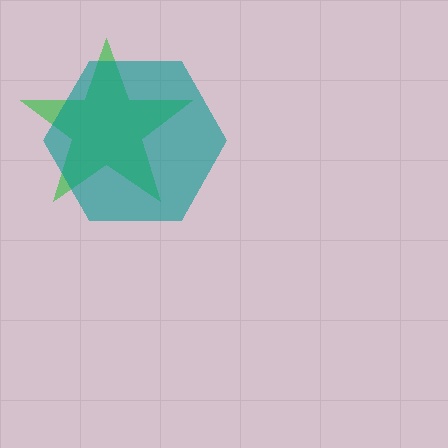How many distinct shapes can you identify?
There are 2 distinct shapes: a green star, a teal hexagon.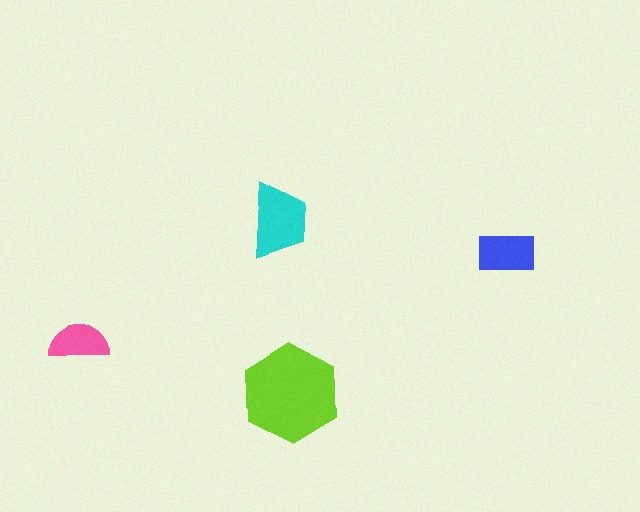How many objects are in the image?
There are 4 objects in the image.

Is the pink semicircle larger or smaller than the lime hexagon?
Smaller.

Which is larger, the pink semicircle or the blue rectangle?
The blue rectangle.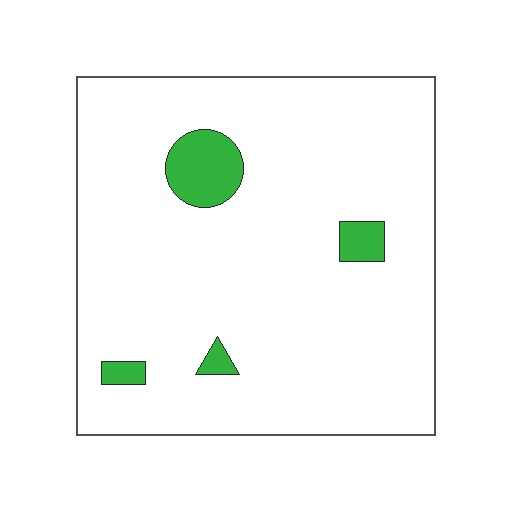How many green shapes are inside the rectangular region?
4.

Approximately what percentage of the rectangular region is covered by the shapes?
Approximately 5%.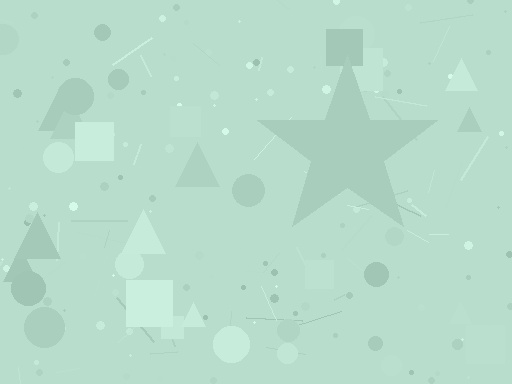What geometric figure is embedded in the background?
A star is embedded in the background.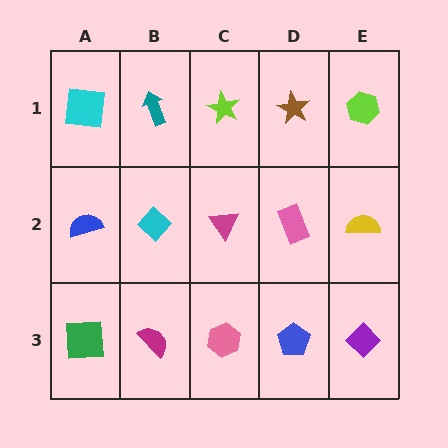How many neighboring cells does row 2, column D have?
4.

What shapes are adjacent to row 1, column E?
A yellow semicircle (row 2, column E), a brown star (row 1, column D).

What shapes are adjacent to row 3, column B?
A cyan diamond (row 2, column B), a green square (row 3, column A), a pink hexagon (row 3, column C).